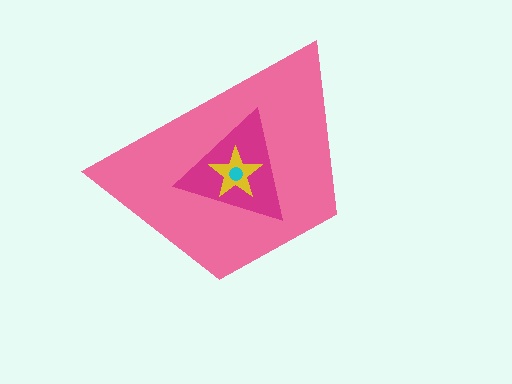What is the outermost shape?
The pink trapezoid.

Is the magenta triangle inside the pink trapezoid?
Yes.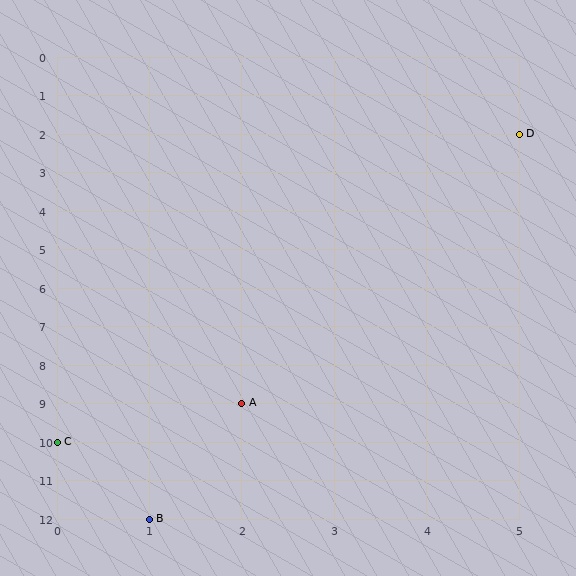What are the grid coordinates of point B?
Point B is at grid coordinates (1, 12).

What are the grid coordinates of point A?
Point A is at grid coordinates (2, 9).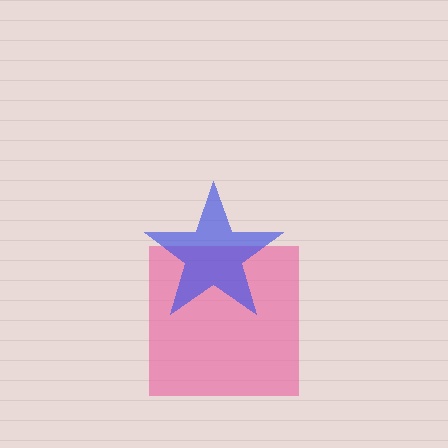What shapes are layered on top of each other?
The layered shapes are: a pink square, a blue star.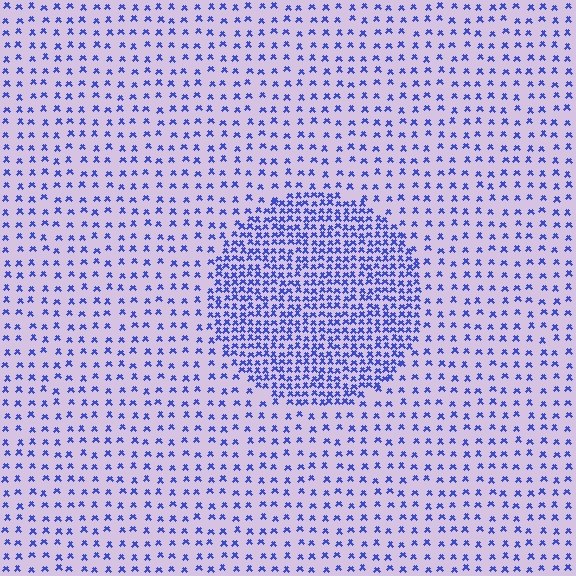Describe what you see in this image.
The image contains small blue elements arranged at two different densities. A circle-shaped region is visible where the elements are more densely packed than the surrounding area.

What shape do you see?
I see a circle.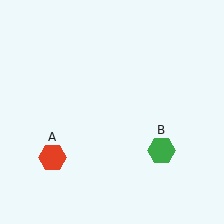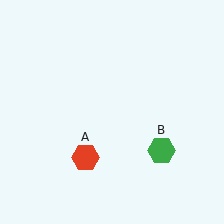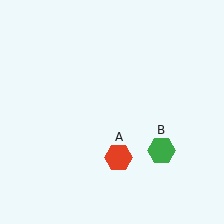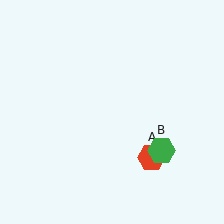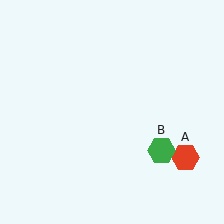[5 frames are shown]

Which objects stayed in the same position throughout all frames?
Green hexagon (object B) remained stationary.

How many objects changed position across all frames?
1 object changed position: red hexagon (object A).